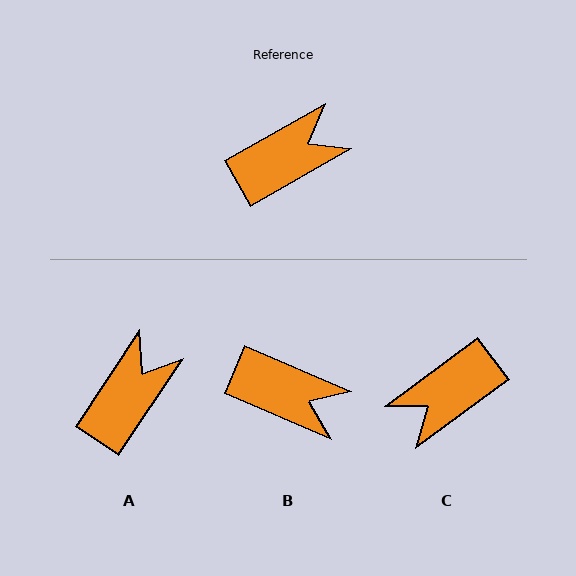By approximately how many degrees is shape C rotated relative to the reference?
Approximately 173 degrees clockwise.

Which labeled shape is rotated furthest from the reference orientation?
C, about 173 degrees away.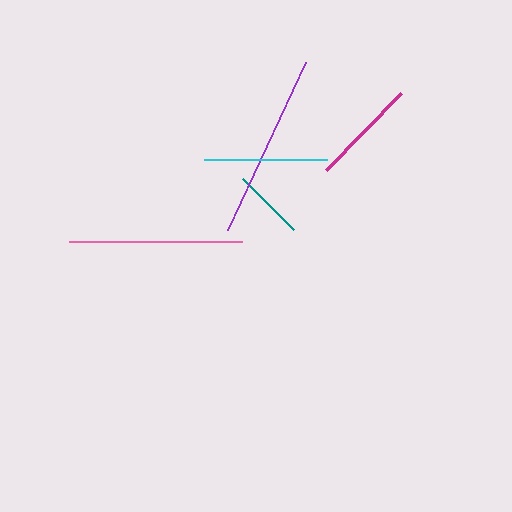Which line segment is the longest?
The purple line is the longest at approximately 185 pixels.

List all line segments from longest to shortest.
From longest to shortest: purple, pink, cyan, magenta, teal.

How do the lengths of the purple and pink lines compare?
The purple and pink lines are approximately the same length.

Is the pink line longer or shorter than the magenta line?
The pink line is longer than the magenta line.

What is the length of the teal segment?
The teal segment is approximately 72 pixels long.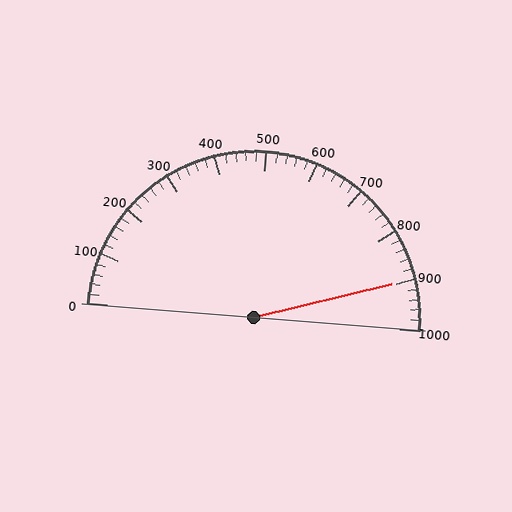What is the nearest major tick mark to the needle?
The nearest major tick mark is 900.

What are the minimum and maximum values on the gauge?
The gauge ranges from 0 to 1000.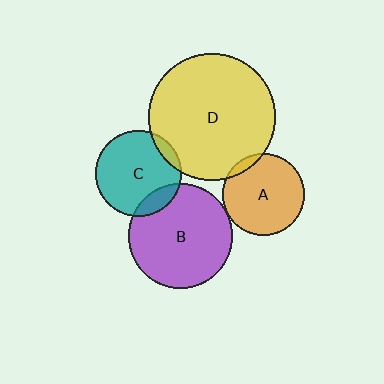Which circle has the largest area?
Circle D (yellow).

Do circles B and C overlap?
Yes.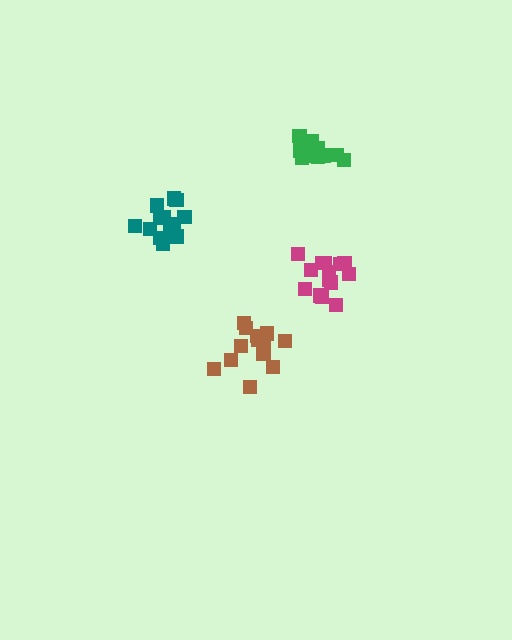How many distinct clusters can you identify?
There are 4 distinct clusters.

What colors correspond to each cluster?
The clusters are colored: magenta, teal, brown, green.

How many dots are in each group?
Group 1: 14 dots, Group 2: 14 dots, Group 3: 14 dots, Group 4: 14 dots (56 total).